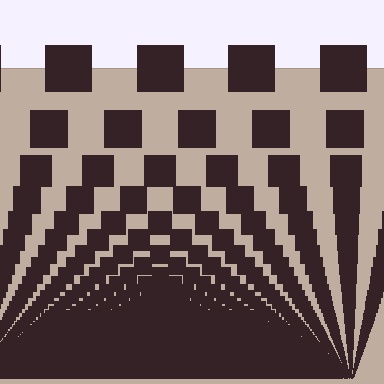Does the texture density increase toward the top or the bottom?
Density increases toward the bottom.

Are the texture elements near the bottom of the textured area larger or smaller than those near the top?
Smaller. The gradient is inverted — elements near the bottom are smaller and denser.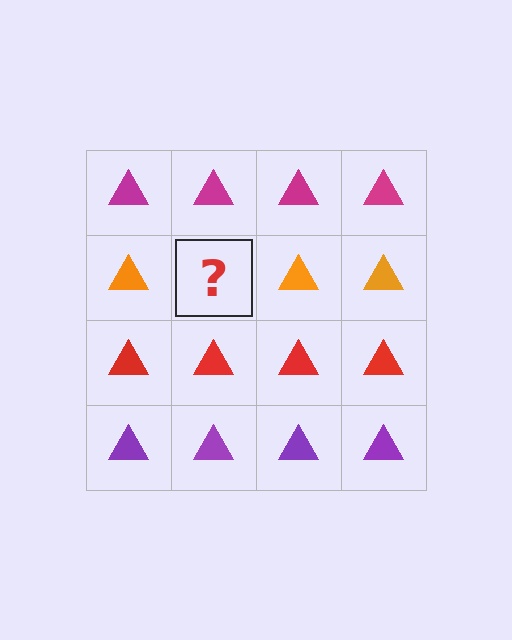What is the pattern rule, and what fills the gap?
The rule is that each row has a consistent color. The gap should be filled with an orange triangle.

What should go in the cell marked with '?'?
The missing cell should contain an orange triangle.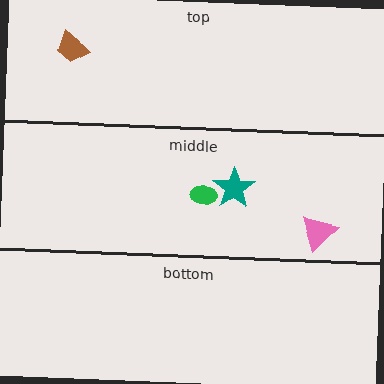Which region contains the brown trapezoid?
The top region.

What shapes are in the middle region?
The pink triangle, the green ellipse, the teal star.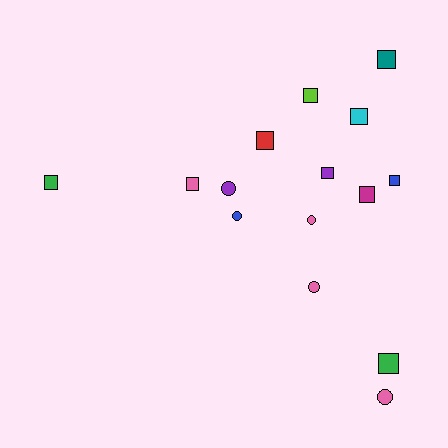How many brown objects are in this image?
There are no brown objects.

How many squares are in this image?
There are 10 squares.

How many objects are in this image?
There are 15 objects.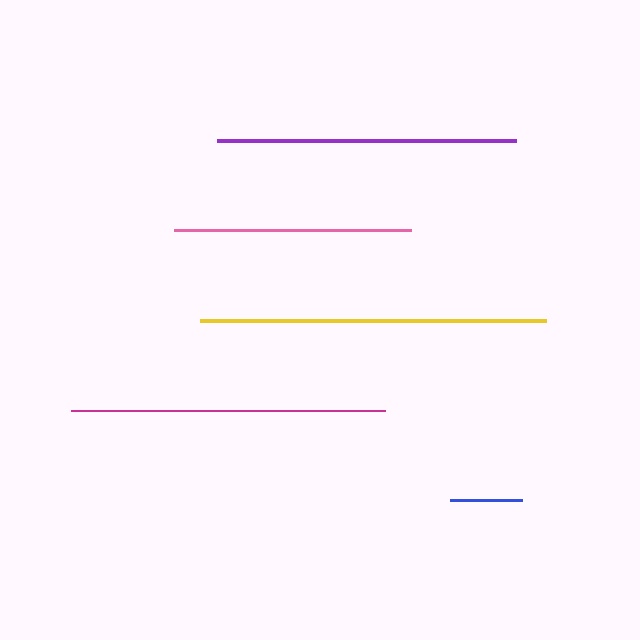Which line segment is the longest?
The yellow line is the longest at approximately 345 pixels.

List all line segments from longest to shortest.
From longest to shortest: yellow, magenta, purple, pink, blue.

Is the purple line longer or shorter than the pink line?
The purple line is longer than the pink line.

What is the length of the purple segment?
The purple segment is approximately 299 pixels long.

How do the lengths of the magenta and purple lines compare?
The magenta and purple lines are approximately the same length.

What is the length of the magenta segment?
The magenta segment is approximately 313 pixels long.